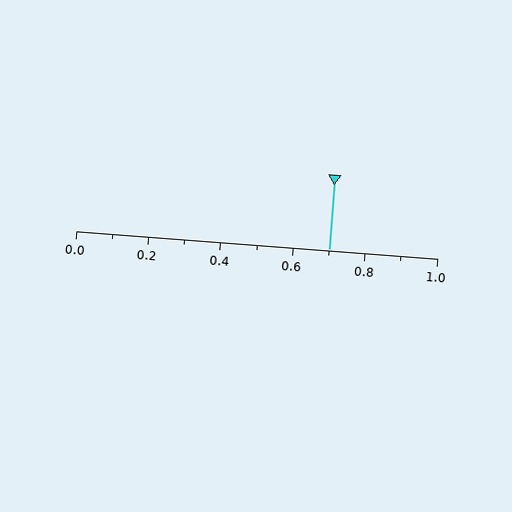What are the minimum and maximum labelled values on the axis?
The axis runs from 0.0 to 1.0.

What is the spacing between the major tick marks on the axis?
The major ticks are spaced 0.2 apart.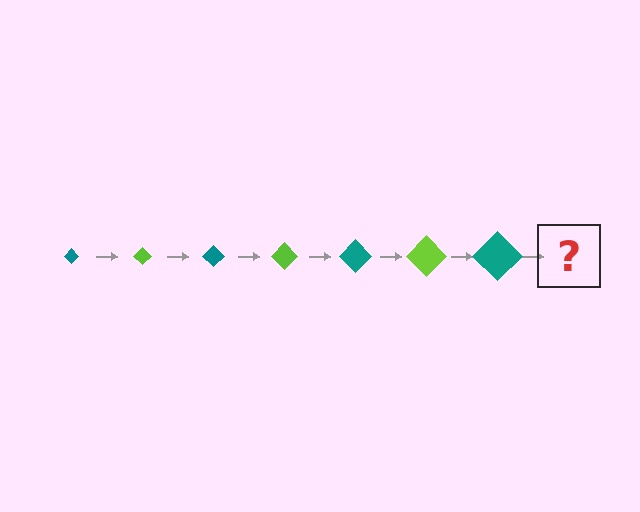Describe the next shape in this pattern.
It should be a lime diamond, larger than the previous one.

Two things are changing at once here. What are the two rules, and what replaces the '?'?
The two rules are that the diamond grows larger each step and the color cycles through teal and lime. The '?' should be a lime diamond, larger than the previous one.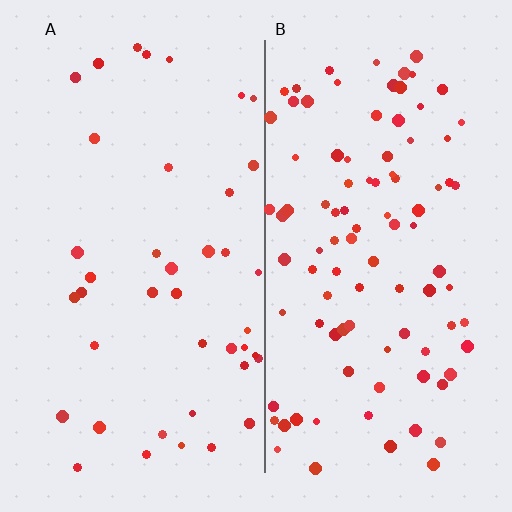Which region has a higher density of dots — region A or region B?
B (the right).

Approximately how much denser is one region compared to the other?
Approximately 2.3× — region B over region A.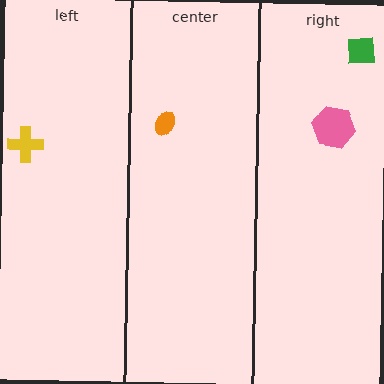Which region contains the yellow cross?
The left region.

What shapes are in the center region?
The orange ellipse.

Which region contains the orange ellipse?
The center region.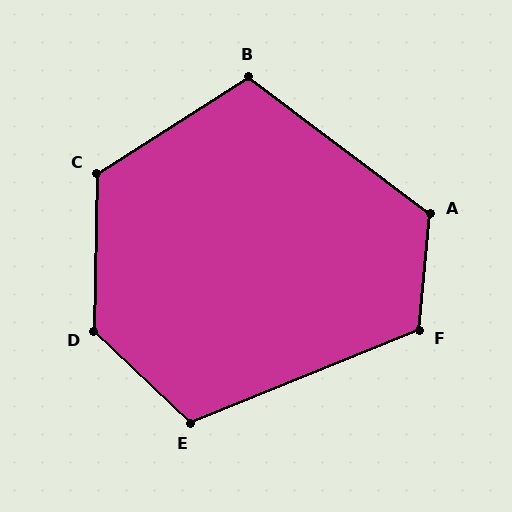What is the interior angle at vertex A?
Approximately 122 degrees (obtuse).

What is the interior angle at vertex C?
Approximately 124 degrees (obtuse).